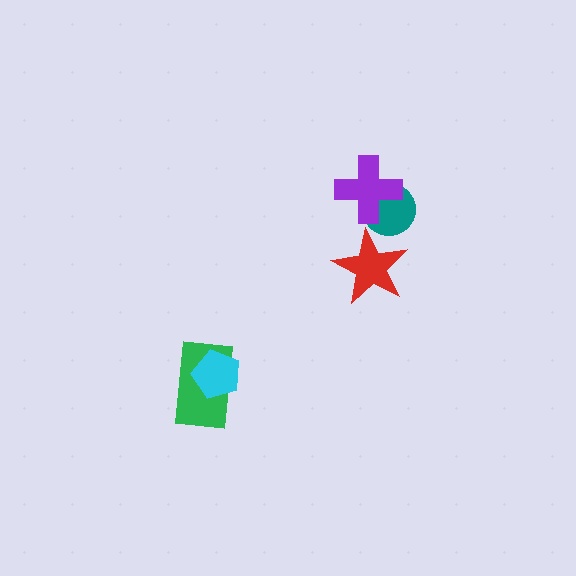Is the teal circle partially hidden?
Yes, it is partially covered by another shape.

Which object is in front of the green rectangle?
The cyan pentagon is in front of the green rectangle.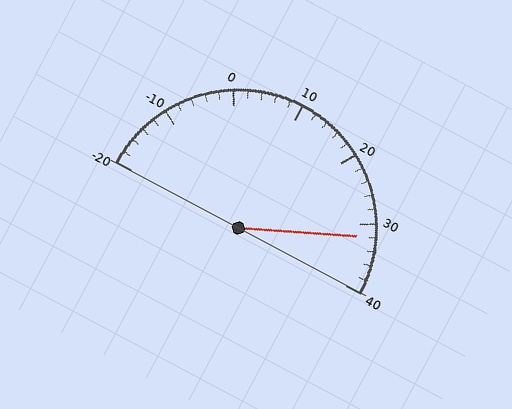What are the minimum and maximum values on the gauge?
The gauge ranges from -20 to 40.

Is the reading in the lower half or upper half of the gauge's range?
The reading is in the upper half of the range (-20 to 40).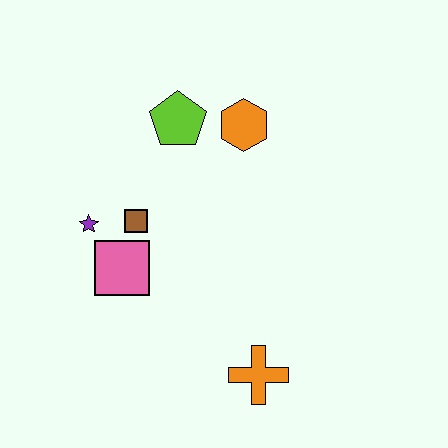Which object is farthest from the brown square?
The orange cross is farthest from the brown square.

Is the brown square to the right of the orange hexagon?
No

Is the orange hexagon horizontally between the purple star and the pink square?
No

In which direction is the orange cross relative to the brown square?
The orange cross is below the brown square.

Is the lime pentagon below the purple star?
No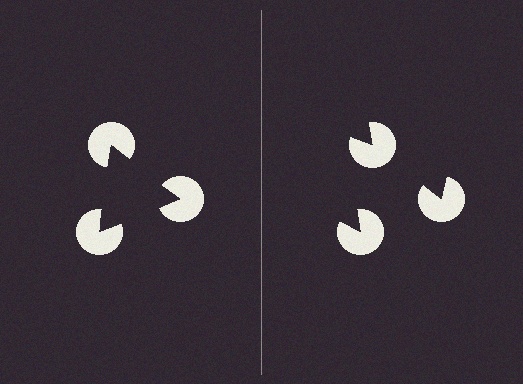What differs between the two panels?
The pac-man discs are positioned identically on both sides; only the wedge orientations differ. On the left they align to a triangle; on the right they are misaligned.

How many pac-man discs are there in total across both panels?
6 — 3 on each side.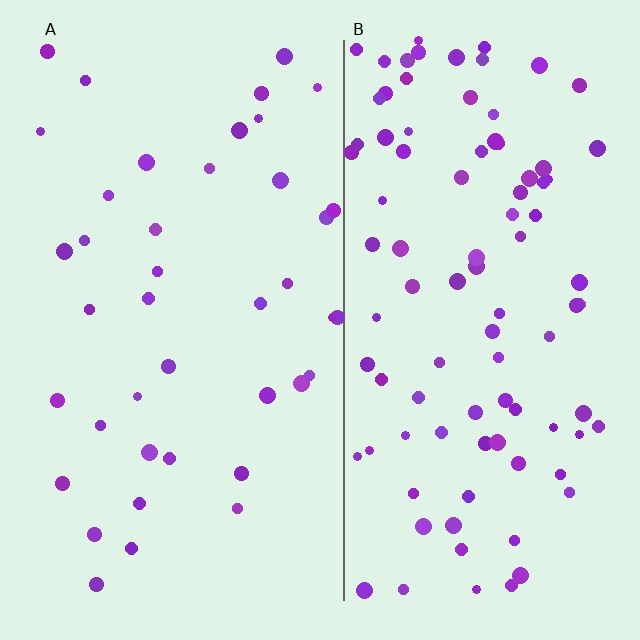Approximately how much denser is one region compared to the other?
Approximately 2.4× — region B over region A.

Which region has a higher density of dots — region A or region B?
B (the right).